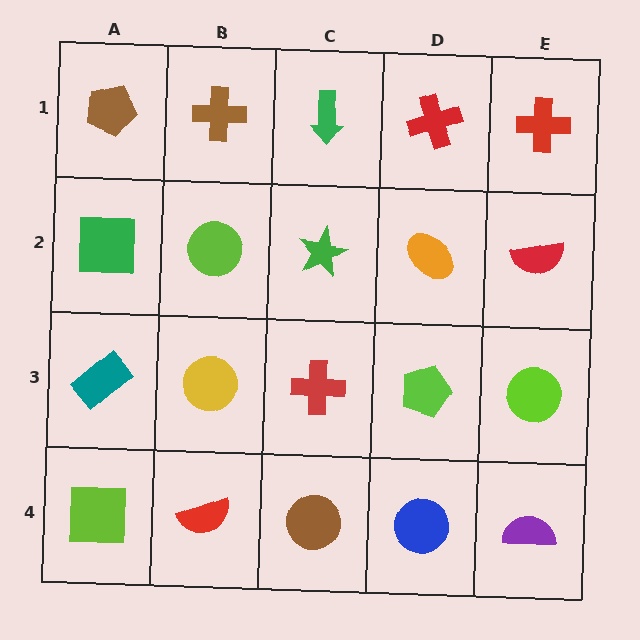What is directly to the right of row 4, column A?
A red semicircle.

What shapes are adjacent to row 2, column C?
A green arrow (row 1, column C), a red cross (row 3, column C), a lime circle (row 2, column B), an orange ellipse (row 2, column D).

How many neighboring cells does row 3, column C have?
4.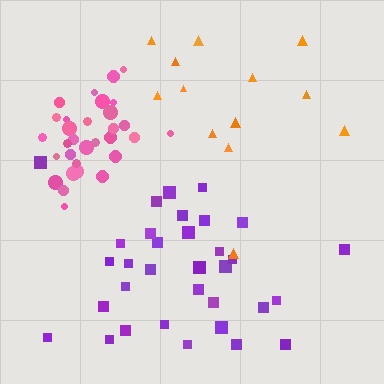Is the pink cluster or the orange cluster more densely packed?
Pink.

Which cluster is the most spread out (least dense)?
Orange.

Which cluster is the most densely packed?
Pink.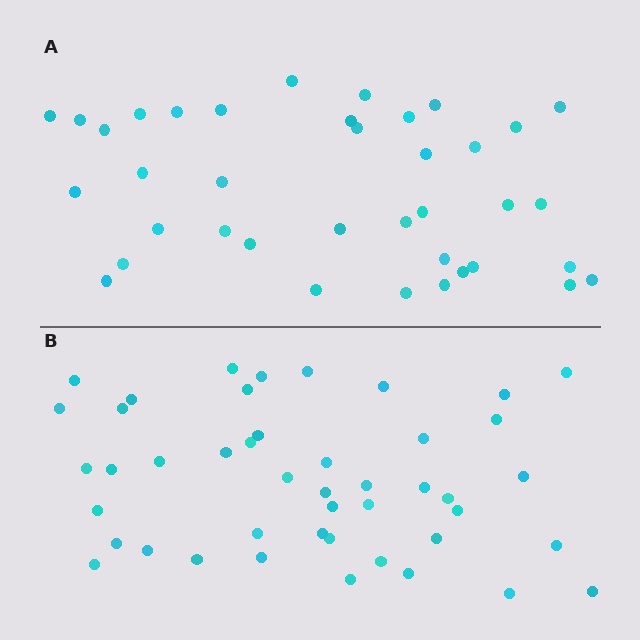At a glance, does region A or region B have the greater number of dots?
Region B (the bottom region) has more dots.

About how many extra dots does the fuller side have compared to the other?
Region B has roughly 8 or so more dots than region A.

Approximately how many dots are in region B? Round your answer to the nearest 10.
About 40 dots. (The exact count is 45, which rounds to 40.)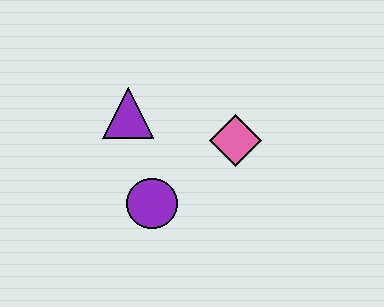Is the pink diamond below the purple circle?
No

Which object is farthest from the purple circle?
The pink diamond is farthest from the purple circle.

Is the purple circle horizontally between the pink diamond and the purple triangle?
Yes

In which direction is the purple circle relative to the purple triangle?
The purple circle is below the purple triangle.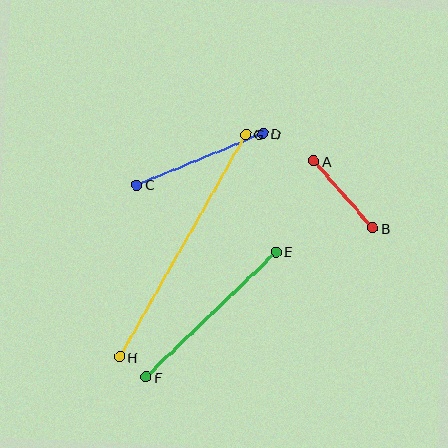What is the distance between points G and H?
The distance is approximately 256 pixels.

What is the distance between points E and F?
The distance is approximately 180 pixels.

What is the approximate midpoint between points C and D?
The midpoint is at approximately (200, 159) pixels.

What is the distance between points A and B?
The distance is approximately 89 pixels.